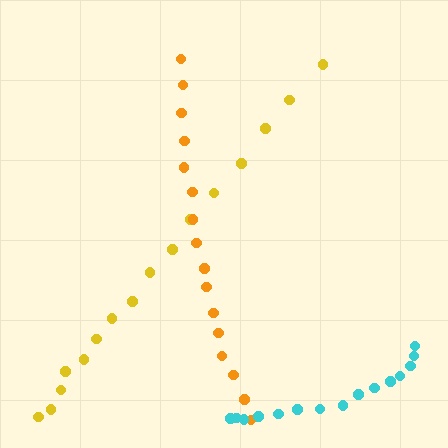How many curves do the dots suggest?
There are 3 distinct paths.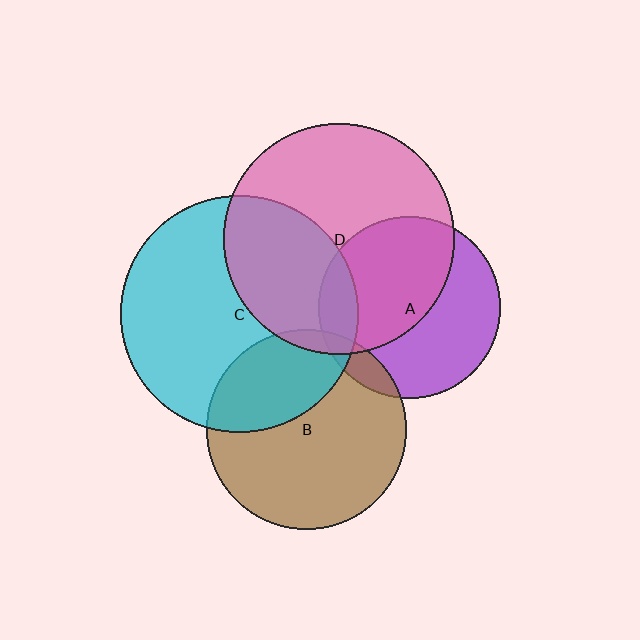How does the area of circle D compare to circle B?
Approximately 1.3 times.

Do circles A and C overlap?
Yes.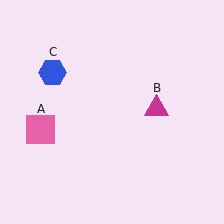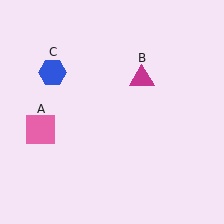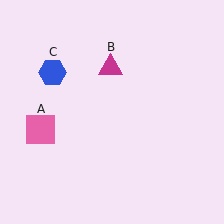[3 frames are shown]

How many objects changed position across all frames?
1 object changed position: magenta triangle (object B).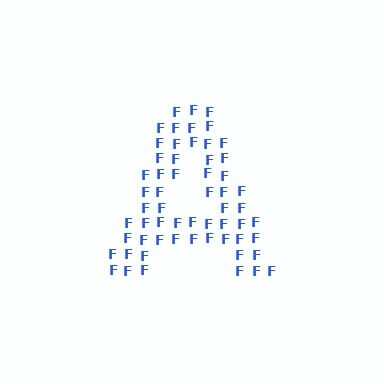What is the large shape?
The large shape is the letter A.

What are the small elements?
The small elements are letter F's.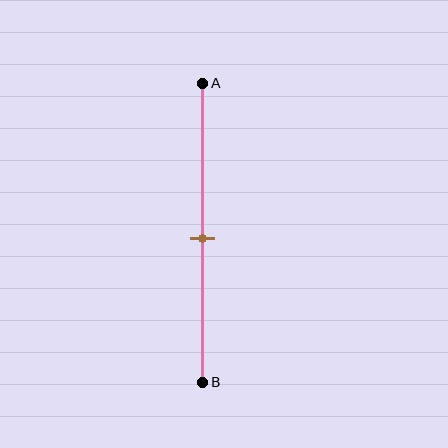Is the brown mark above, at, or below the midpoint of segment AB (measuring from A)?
The brown mark is approximately at the midpoint of segment AB.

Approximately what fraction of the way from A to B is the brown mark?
The brown mark is approximately 50% of the way from A to B.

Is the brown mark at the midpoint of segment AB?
Yes, the mark is approximately at the midpoint.